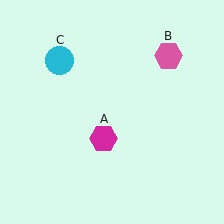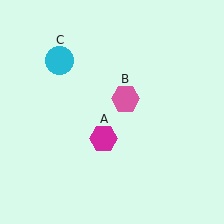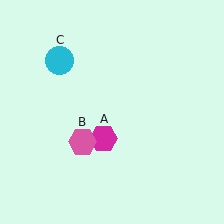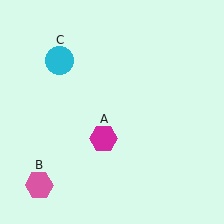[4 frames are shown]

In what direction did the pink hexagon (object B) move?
The pink hexagon (object B) moved down and to the left.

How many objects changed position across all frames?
1 object changed position: pink hexagon (object B).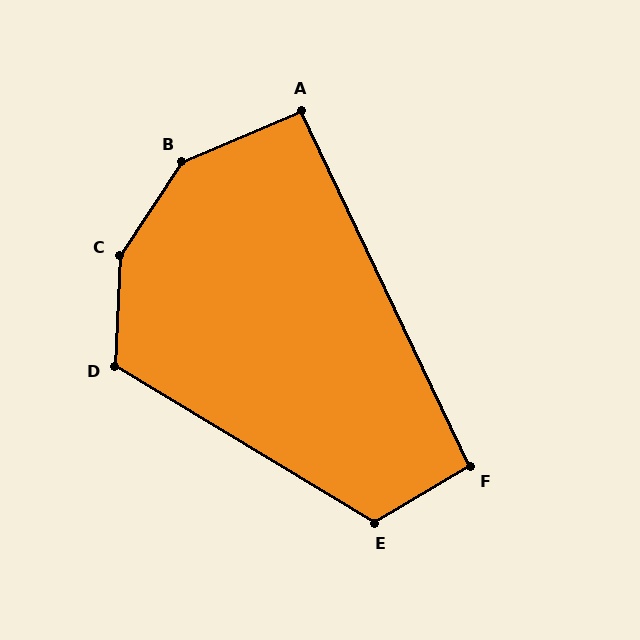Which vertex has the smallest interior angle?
A, at approximately 92 degrees.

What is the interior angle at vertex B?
Approximately 147 degrees (obtuse).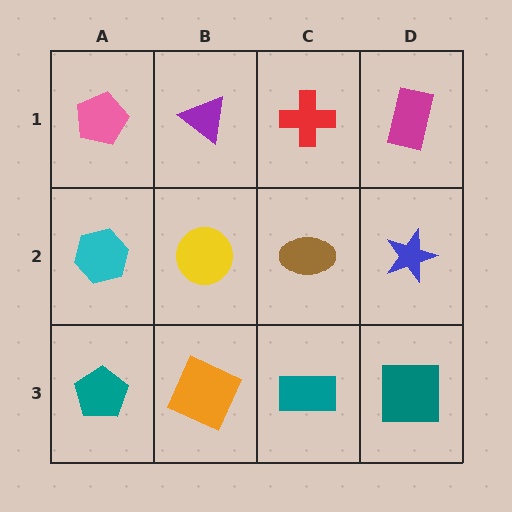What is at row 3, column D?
A teal square.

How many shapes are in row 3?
4 shapes.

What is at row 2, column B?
A yellow circle.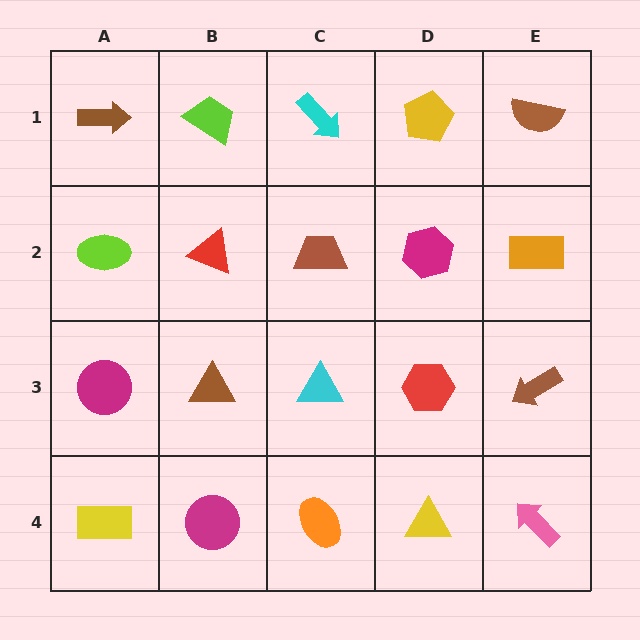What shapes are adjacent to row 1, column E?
An orange rectangle (row 2, column E), a yellow pentagon (row 1, column D).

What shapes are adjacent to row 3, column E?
An orange rectangle (row 2, column E), a pink arrow (row 4, column E), a red hexagon (row 3, column D).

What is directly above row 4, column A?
A magenta circle.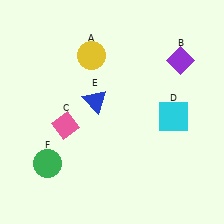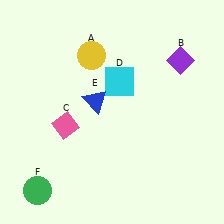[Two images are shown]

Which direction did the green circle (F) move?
The green circle (F) moved down.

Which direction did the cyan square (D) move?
The cyan square (D) moved left.